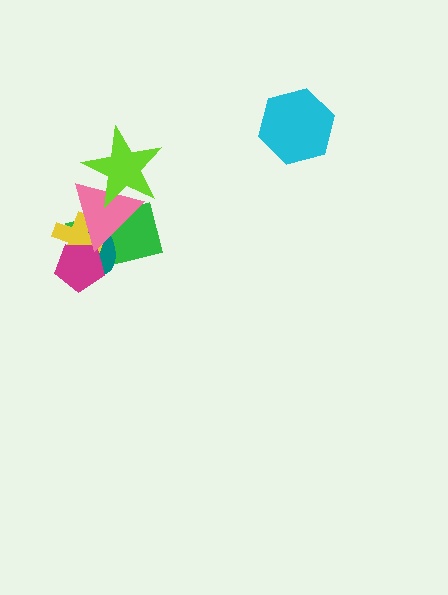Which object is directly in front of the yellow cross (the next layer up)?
The magenta pentagon is directly in front of the yellow cross.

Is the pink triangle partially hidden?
Yes, it is partially covered by another shape.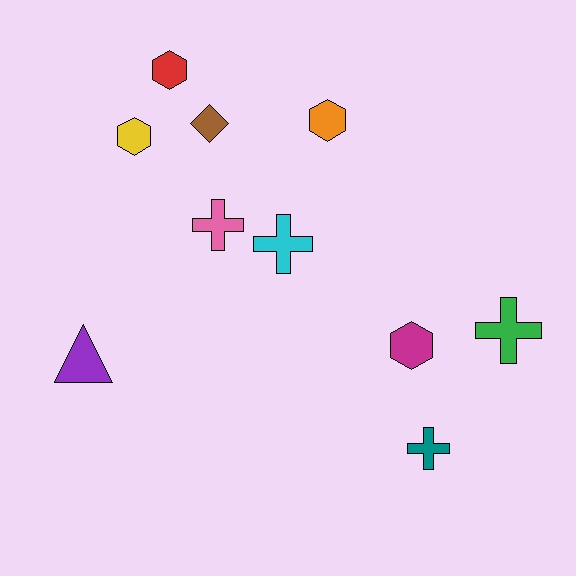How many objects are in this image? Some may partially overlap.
There are 10 objects.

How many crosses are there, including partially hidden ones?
There are 4 crosses.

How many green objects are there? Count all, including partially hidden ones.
There is 1 green object.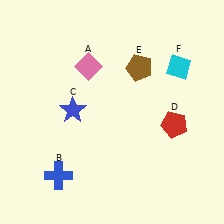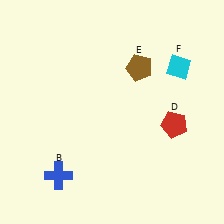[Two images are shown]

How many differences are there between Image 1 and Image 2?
There are 2 differences between the two images.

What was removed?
The blue star (C), the pink diamond (A) were removed in Image 2.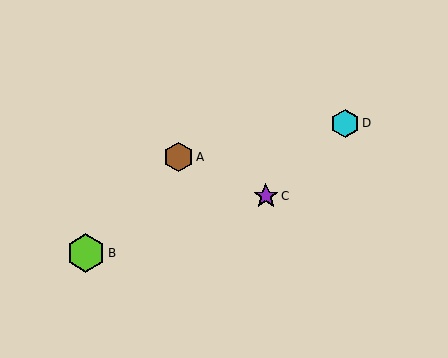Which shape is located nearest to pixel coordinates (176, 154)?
The brown hexagon (labeled A) at (179, 157) is nearest to that location.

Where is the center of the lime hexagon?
The center of the lime hexagon is at (86, 253).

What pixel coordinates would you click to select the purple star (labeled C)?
Click at (266, 196) to select the purple star C.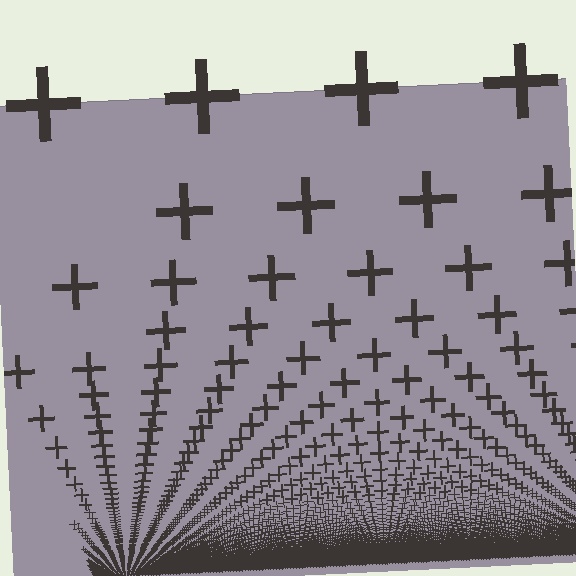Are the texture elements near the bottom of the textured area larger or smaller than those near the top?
Smaller. The gradient is inverted — elements near the bottom are smaller and denser.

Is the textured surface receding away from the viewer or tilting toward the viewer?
The surface appears to tilt toward the viewer. Texture elements get larger and sparser toward the top.